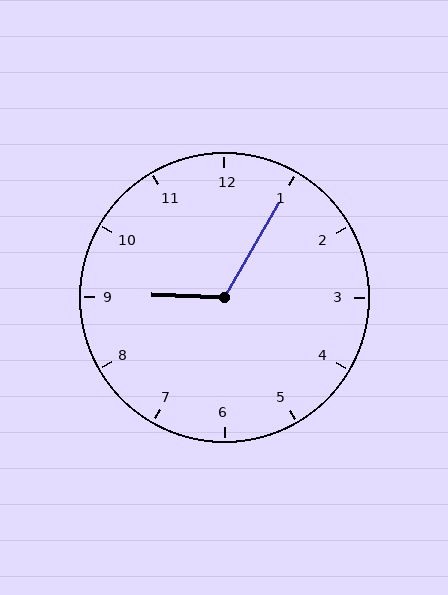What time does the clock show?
9:05.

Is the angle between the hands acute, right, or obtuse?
It is obtuse.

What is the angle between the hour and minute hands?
Approximately 118 degrees.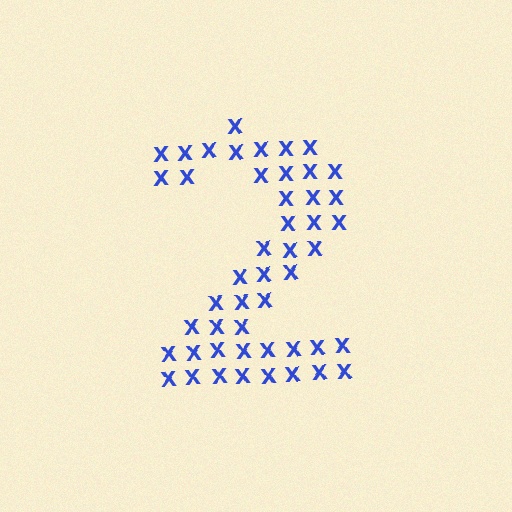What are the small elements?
The small elements are letter X's.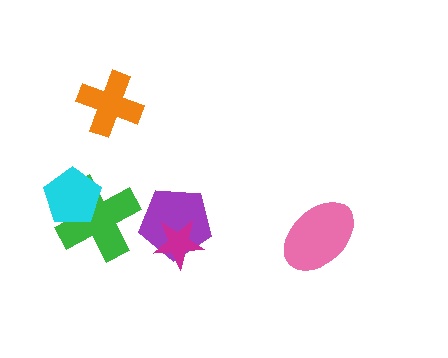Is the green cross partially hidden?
Yes, it is partially covered by another shape.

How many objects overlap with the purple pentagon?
1 object overlaps with the purple pentagon.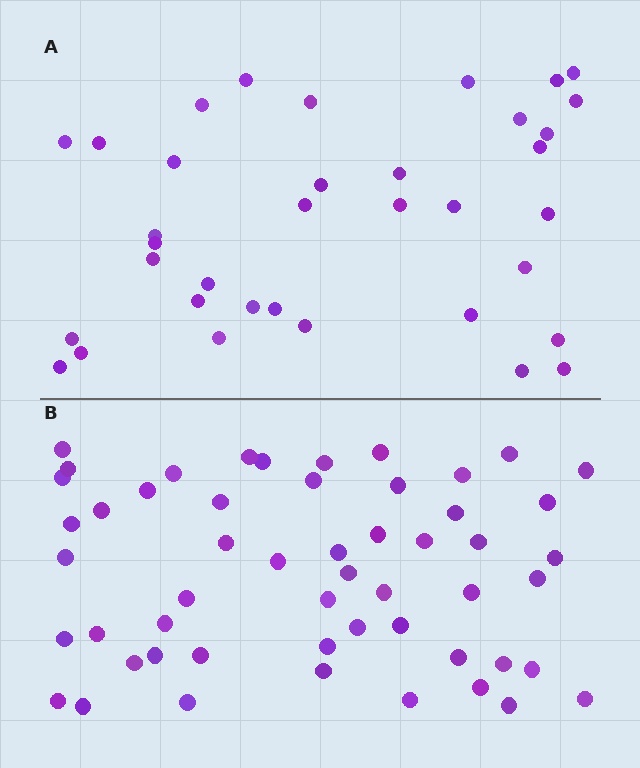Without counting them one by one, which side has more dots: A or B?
Region B (the bottom region) has more dots.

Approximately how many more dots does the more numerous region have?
Region B has approximately 15 more dots than region A.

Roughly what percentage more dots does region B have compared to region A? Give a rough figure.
About 45% more.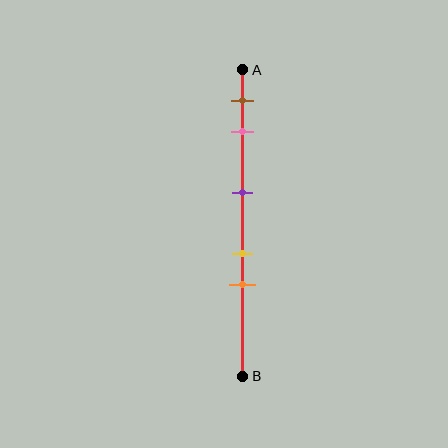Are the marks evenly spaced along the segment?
No, the marks are not evenly spaced.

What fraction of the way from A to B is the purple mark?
The purple mark is approximately 40% (0.4) of the way from A to B.